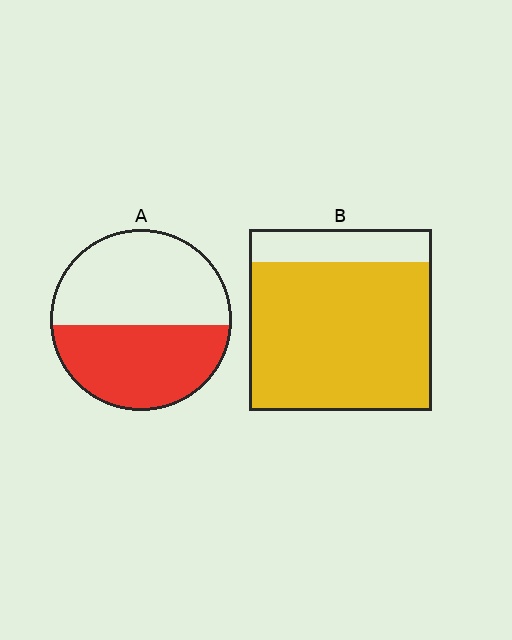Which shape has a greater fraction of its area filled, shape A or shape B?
Shape B.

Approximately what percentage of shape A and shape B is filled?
A is approximately 45% and B is approximately 80%.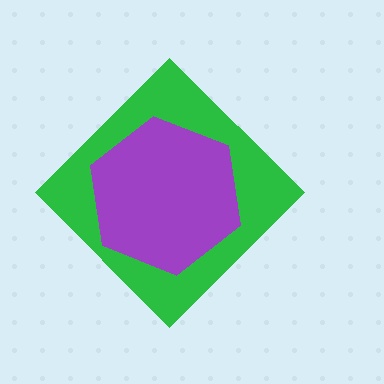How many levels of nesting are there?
2.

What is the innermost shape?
The purple hexagon.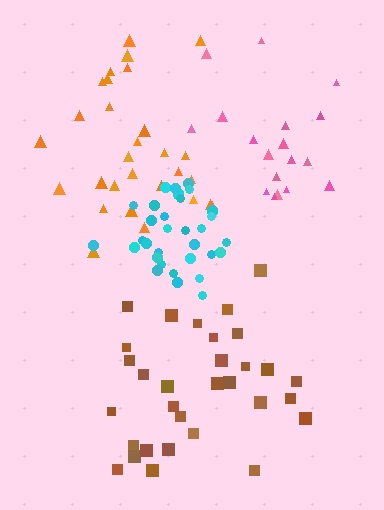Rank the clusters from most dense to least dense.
cyan, orange, brown, pink.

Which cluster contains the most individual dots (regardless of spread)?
Cyan (35).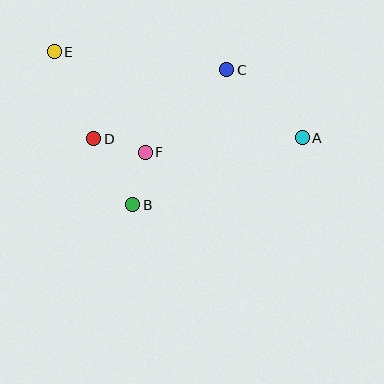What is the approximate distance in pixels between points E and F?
The distance between E and F is approximately 136 pixels.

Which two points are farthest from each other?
Points A and E are farthest from each other.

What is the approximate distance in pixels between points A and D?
The distance between A and D is approximately 209 pixels.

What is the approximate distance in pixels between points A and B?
The distance between A and B is approximately 182 pixels.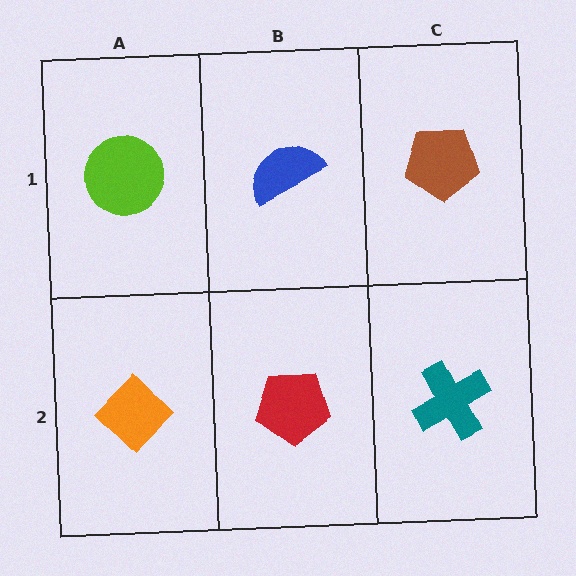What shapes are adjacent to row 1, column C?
A teal cross (row 2, column C), a blue semicircle (row 1, column B).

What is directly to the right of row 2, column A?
A red pentagon.